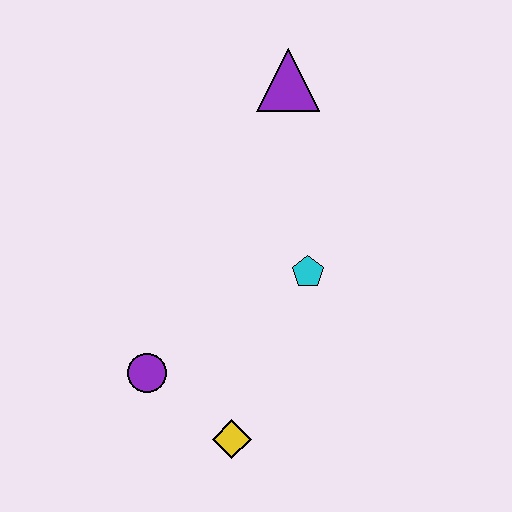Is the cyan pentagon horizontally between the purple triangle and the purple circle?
No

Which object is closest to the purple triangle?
The cyan pentagon is closest to the purple triangle.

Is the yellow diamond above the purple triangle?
No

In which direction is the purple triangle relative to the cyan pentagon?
The purple triangle is above the cyan pentagon.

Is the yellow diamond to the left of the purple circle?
No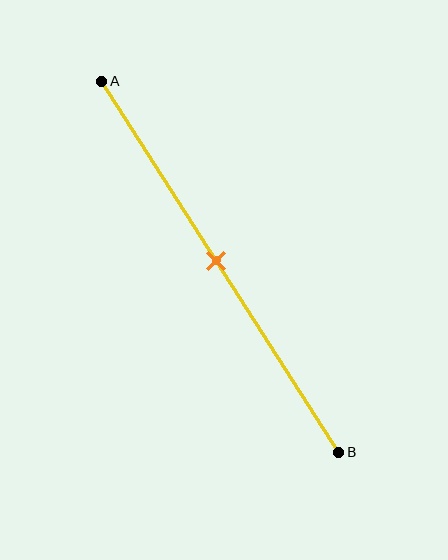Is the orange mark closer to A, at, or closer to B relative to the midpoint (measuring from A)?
The orange mark is approximately at the midpoint of segment AB.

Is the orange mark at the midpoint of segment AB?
Yes, the mark is approximately at the midpoint.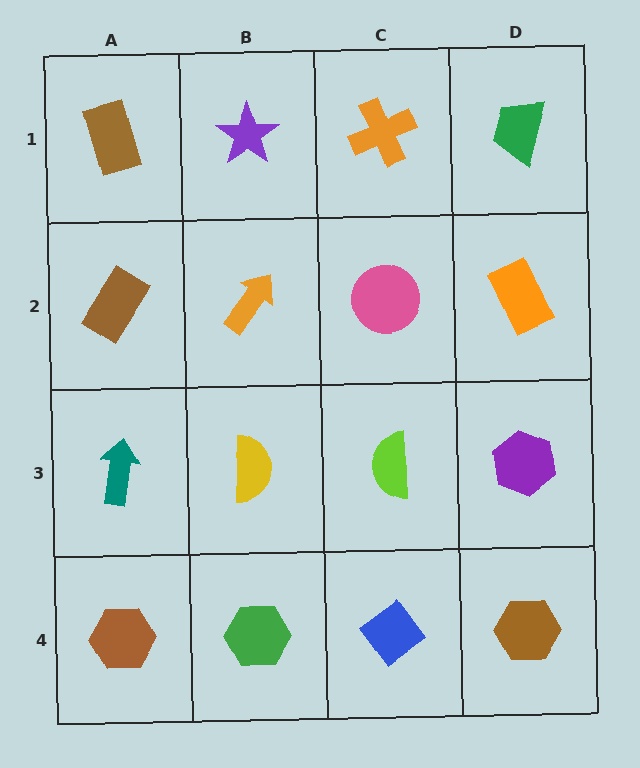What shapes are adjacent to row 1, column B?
An orange arrow (row 2, column B), a brown rectangle (row 1, column A), an orange cross (row 1, column C).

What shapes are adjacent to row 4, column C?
A lime semicircle (row 3, column C), a green hexagon (row 4, column B), a brown hexagon (row 4, column D).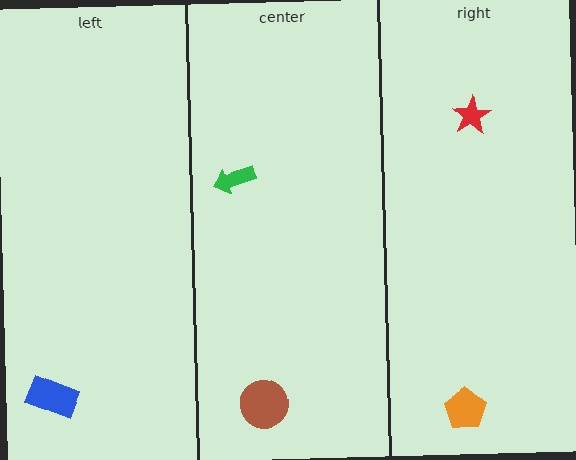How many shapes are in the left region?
1.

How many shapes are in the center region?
2.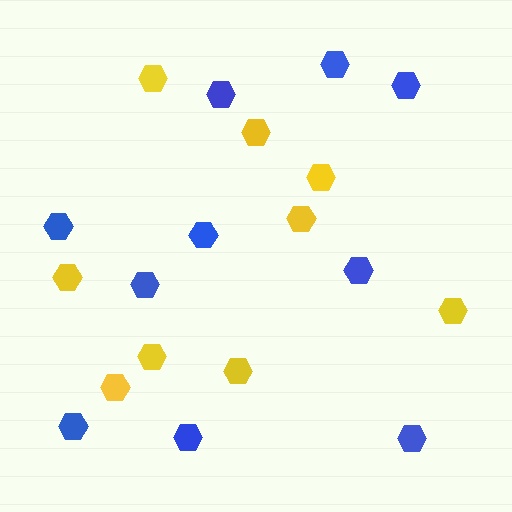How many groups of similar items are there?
There are 2 groups: one group of blue hexagons (10) and one group of yellow hexagons (9).